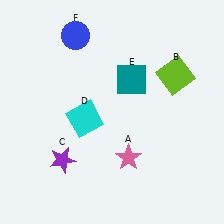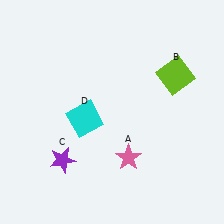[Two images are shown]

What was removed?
The blue circle (F), the teal square (E) were removed in Image 2.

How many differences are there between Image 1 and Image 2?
There are 2 differences between the two images.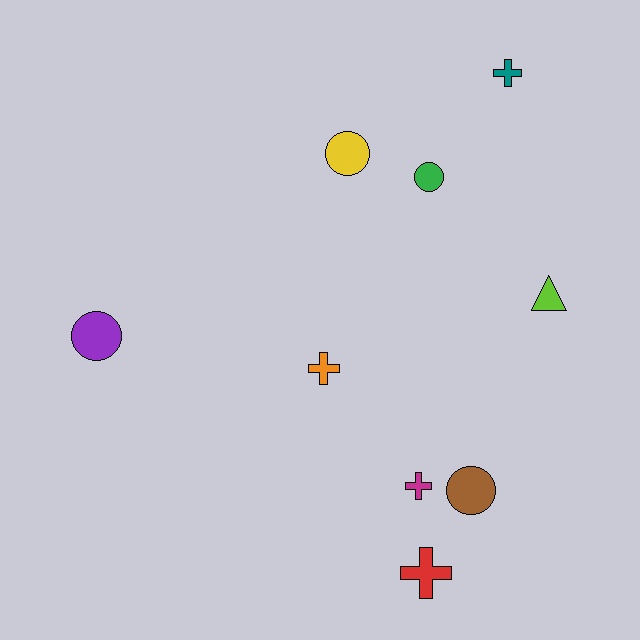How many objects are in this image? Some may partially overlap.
There are 9 objects.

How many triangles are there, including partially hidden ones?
There is 1 triangle.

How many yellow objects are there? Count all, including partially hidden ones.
There is 1 yellow object.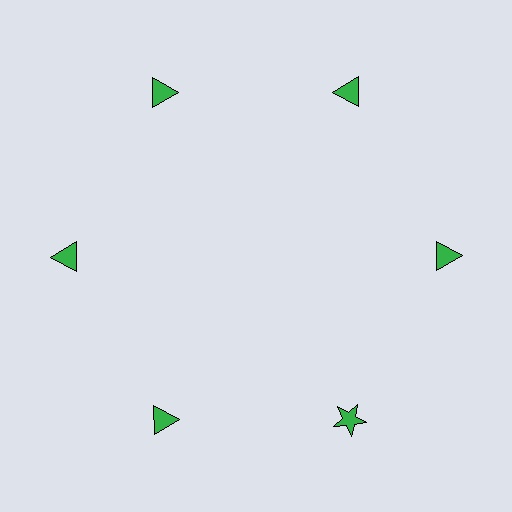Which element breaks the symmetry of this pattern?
The green star at roughly the 5 o'clock position breaks the symmetry. All other shapes are green triangles.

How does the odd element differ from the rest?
It has a different shape: star instead of triangle.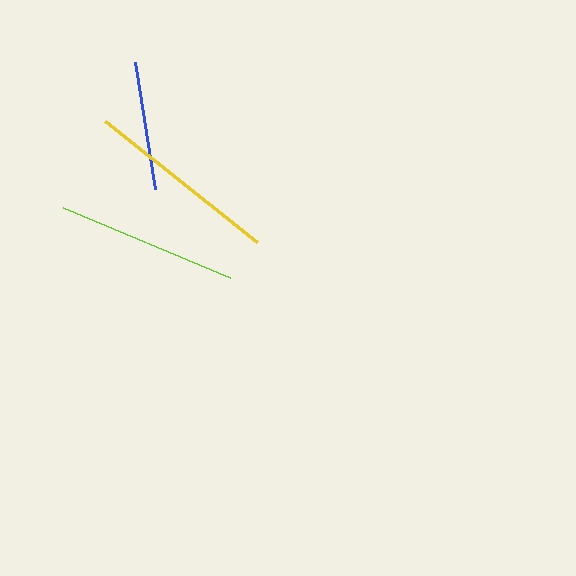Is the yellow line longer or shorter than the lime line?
The yellow line is longer than the lime line.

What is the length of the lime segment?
The lime segment is approximately 181 pixels long.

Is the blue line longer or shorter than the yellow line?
The yellow line is longer than the blue line.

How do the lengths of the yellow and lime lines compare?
The yellow and lime lines are approximately the same length.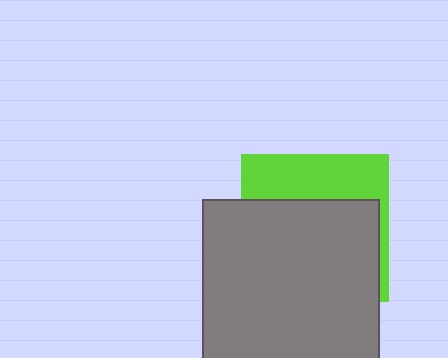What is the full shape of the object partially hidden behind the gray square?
The partially hidden object is a lime square.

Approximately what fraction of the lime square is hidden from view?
Roughly 64% of the lime square is hidden behind the gray square.